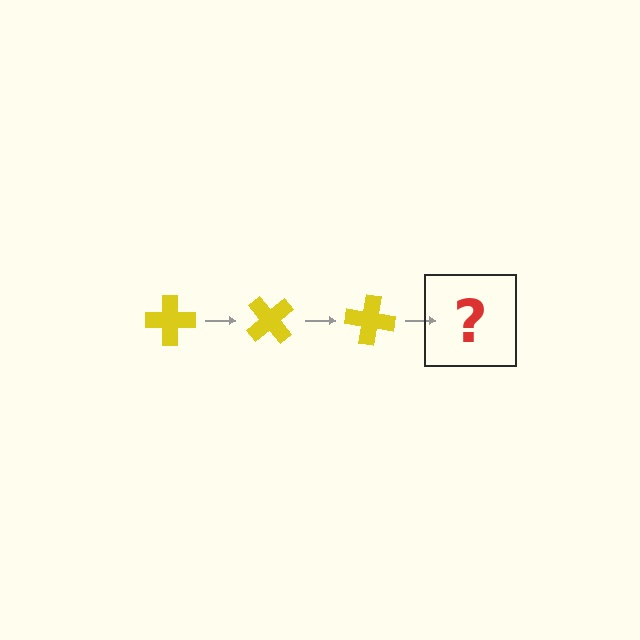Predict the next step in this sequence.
The next step is a yellow cross rotated 150 degrees.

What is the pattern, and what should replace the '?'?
The pattern is that the cross rotates 50 degrees each step. The '?' should be a yellow cross rotated 150 degrees.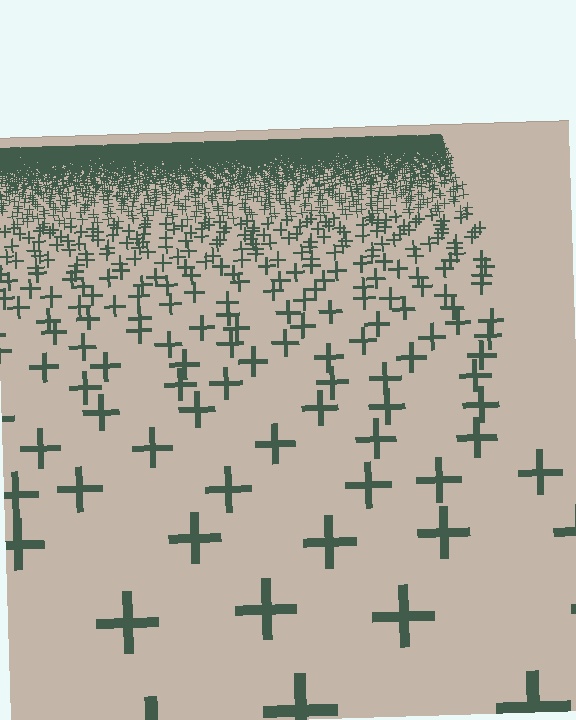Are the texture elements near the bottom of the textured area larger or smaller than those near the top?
Larger. Near the bottom, elements are closer to the viewer and appear at a bigger on-screen size.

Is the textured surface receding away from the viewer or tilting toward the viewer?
The surface is receding away from the viewer. Texture elements get smaller and denser toward the top.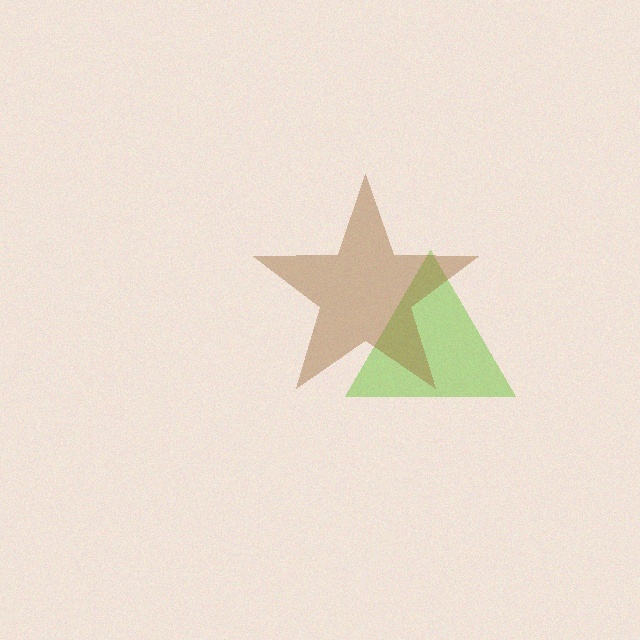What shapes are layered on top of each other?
The layered shapes are: a lime triangle, a brown star.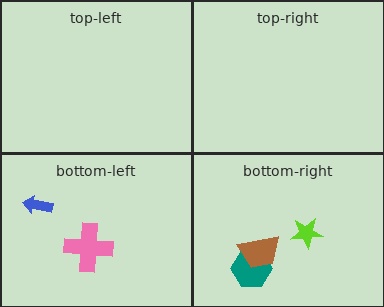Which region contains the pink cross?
The bottom-left region.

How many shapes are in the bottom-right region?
3.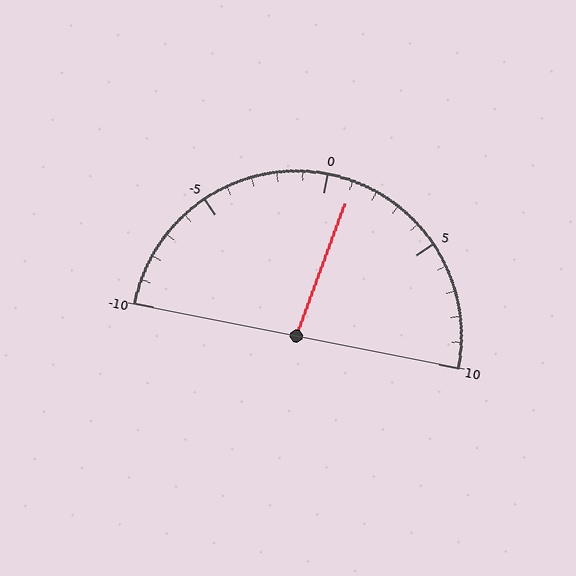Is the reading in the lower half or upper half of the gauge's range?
The reading is in the upper half of the range (-10 to 10).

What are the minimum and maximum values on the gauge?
The gauge ranges from -10 to 10.